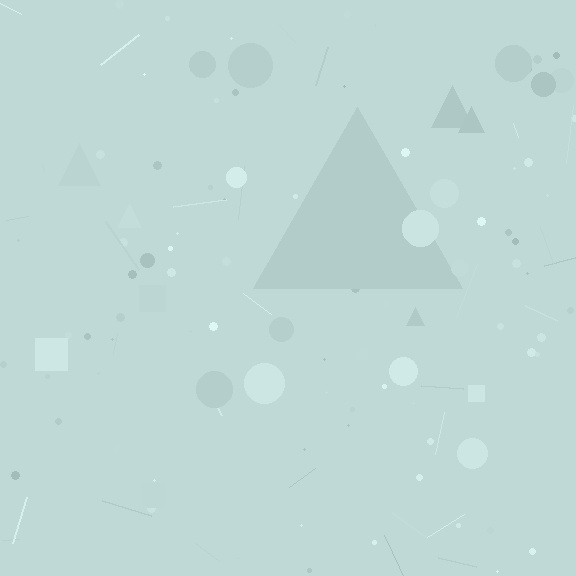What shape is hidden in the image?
A triangle is hidden in the image.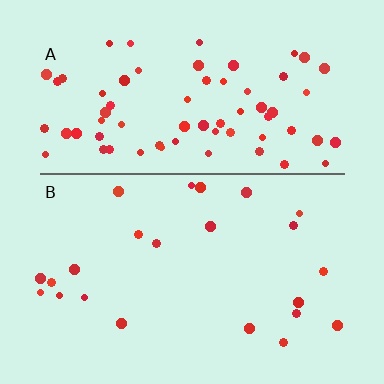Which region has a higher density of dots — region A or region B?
A (the top).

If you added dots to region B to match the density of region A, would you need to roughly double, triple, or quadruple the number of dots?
Approximately triple.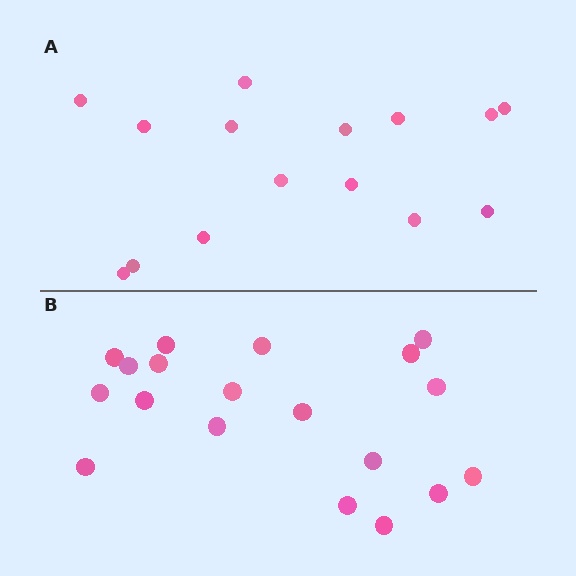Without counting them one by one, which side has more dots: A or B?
Region B (the bottom region) has more dots.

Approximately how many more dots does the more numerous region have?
Region B has about 4 more dots than region A.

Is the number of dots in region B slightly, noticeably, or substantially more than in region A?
Region B has noticeably more, but not dramatically so. The ratio is roughly 1.3 to 1.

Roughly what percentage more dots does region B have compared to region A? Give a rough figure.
About 25% more.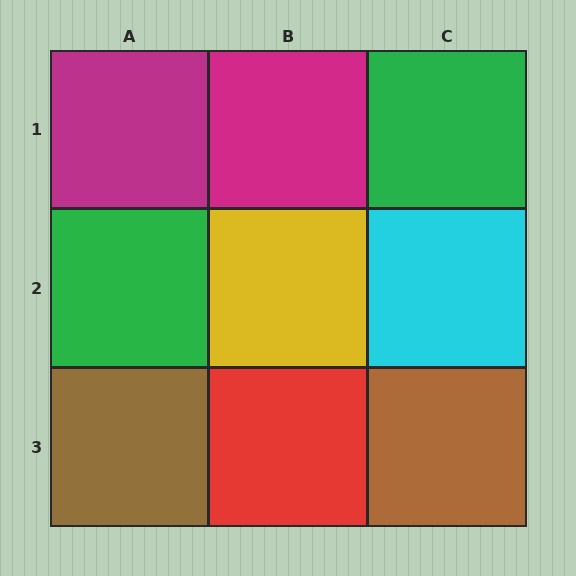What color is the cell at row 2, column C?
Cyan.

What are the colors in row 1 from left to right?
Magenta, magenta, green.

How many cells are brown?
2 cells are brown.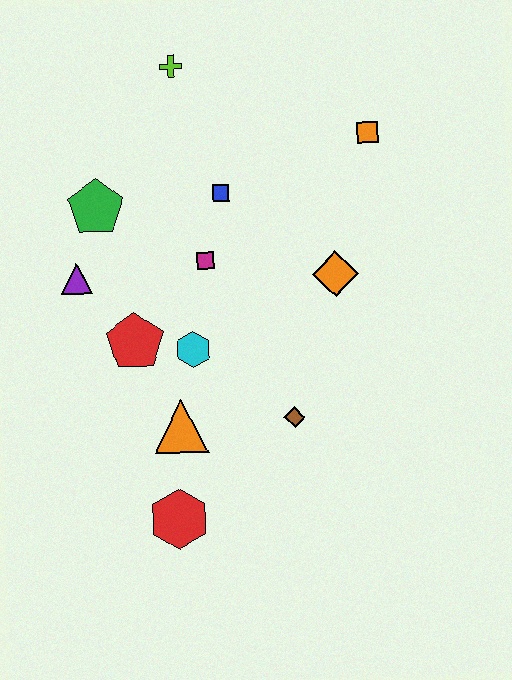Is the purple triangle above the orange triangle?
Yes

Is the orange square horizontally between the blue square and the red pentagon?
No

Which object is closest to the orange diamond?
The magenta square is closest to the orange diamond.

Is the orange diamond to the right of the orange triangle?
Yes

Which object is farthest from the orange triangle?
The lime cross is farthest from the orange triangle.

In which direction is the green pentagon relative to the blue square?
The green pentagon is to the left of the blue square.